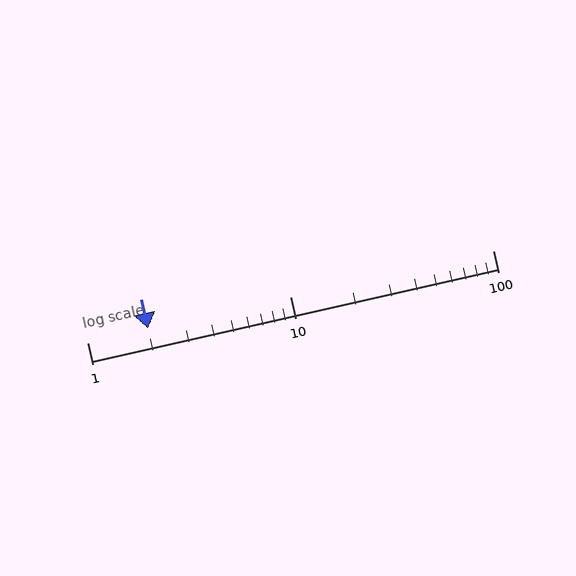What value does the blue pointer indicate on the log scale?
The pointer indicates approximately 2.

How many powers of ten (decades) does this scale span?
The scale spans 2 decades, from 1 to 100.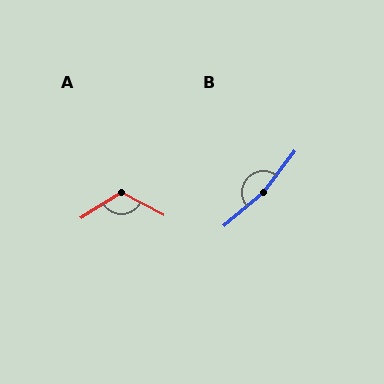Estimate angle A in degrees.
Approximately 120 degrees.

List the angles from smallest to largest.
A (120°), B (167°).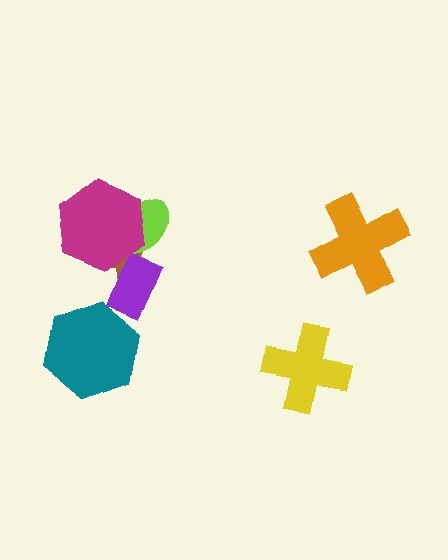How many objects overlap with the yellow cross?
0 objects overlap with the yellow cross.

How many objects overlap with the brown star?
3 objects overlap with the brown star.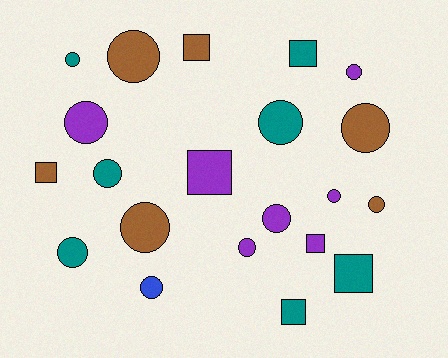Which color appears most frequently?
Purple, with 7 objects.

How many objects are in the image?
There are 21 objects.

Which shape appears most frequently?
Circle, with 14 objects.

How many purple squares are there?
There are 2 purple squares.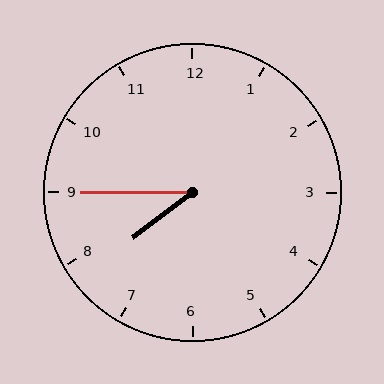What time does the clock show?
7:45.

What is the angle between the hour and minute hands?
Approximately 38 degrees.